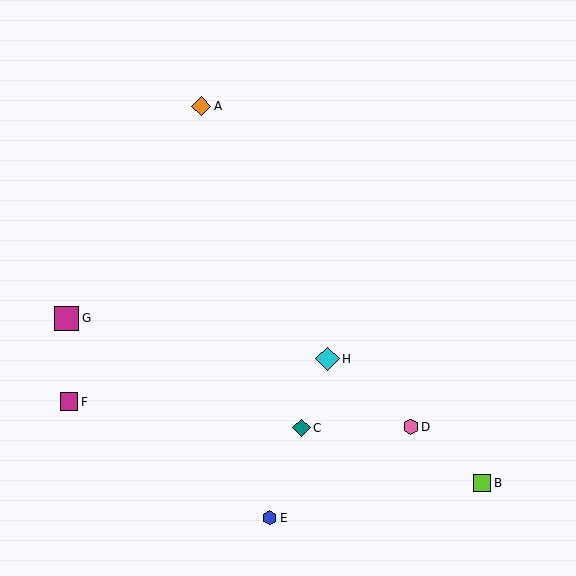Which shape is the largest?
The magenta square (labeled G) is the largest.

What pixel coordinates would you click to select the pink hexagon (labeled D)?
Click at (411, 427) to select the pink hexagon D.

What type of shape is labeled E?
Shape E is a blue hexagon.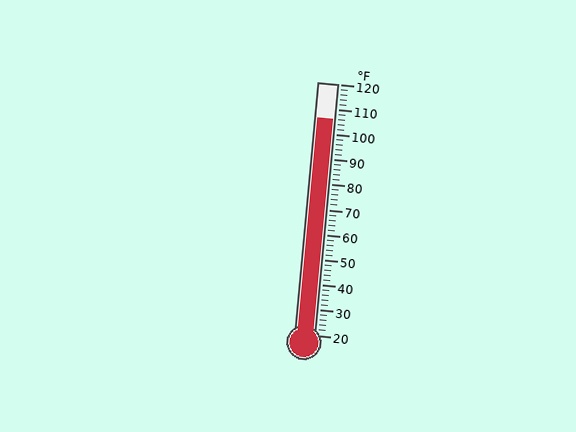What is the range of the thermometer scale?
The thermometer scale ranges from 20°F to 120°F.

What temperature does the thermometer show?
The thermometer shows approximately 106°F.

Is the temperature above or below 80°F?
The temperature is above 80°F.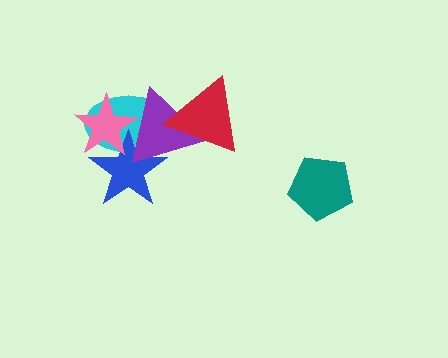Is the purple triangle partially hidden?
Yes, it is partially covered by another shape.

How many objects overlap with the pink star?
3 objects overlap with the pink star.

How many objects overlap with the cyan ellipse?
4 objects overlap with the cyan ellipse.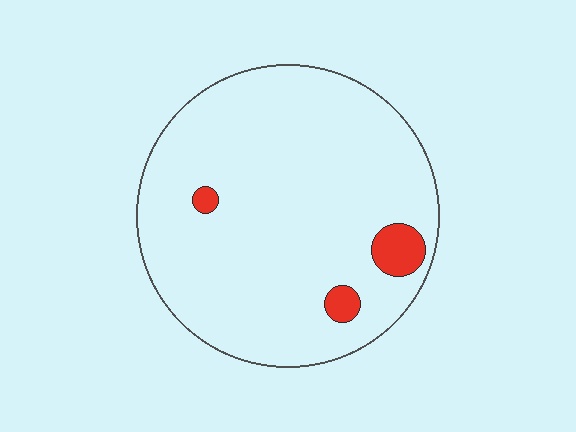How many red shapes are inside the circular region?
3.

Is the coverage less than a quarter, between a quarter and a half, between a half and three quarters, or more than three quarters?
Less than a quarter.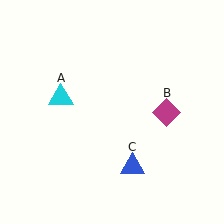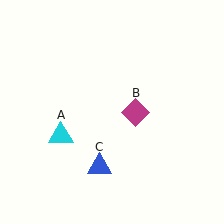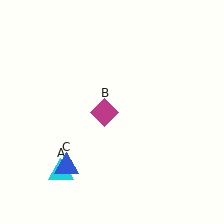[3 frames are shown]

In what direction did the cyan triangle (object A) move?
The cyan triangle (object A) moved down.